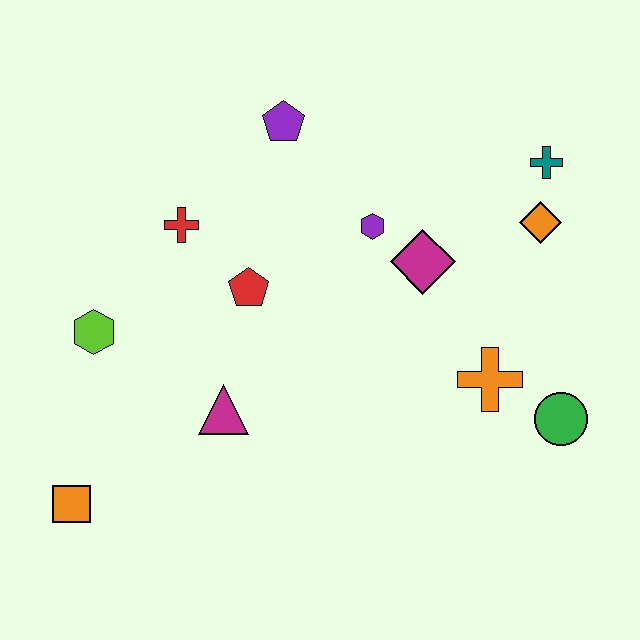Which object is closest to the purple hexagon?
The magenta diamond is closest to the purple hexagon.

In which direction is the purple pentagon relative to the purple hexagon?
The purple pentagon is above the purple hexagon.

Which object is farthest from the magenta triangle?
The teal cross is farthest from the magenta triangle.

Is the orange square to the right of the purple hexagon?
No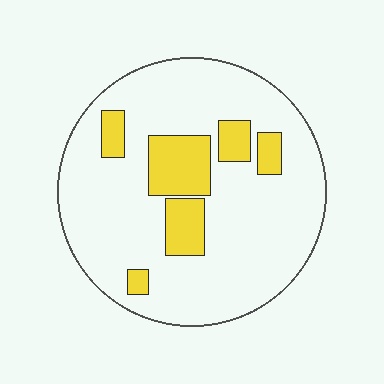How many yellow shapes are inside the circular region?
6.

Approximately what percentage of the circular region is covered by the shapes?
Approximately 20%.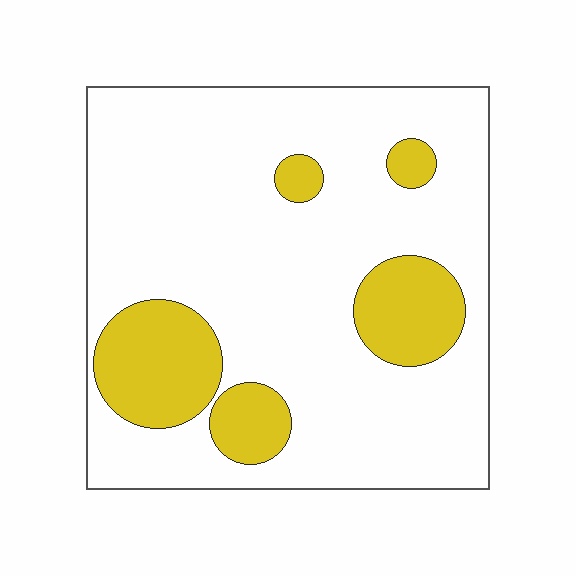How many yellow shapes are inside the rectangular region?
5.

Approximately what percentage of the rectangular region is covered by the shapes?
Approximately 20%.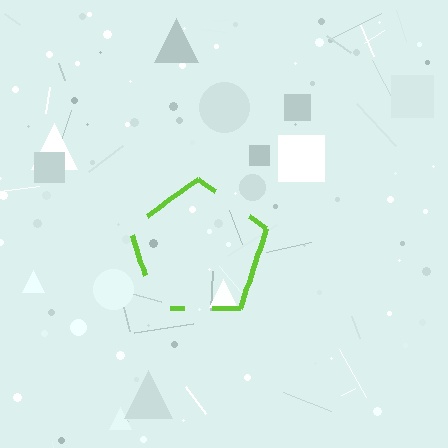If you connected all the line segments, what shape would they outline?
They would outline a pentagon.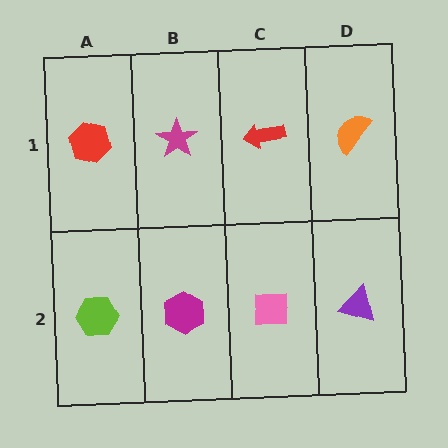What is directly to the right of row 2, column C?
A purple triangle.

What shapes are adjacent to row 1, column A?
A lime hexagon (row 2, column A), a magenta star (row 1, column B).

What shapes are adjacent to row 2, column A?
A red hexagon (row 1, column A), a magenta hexagon (row 2, column B).